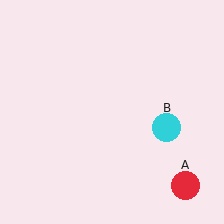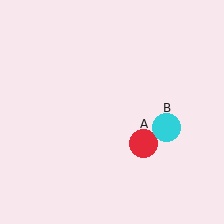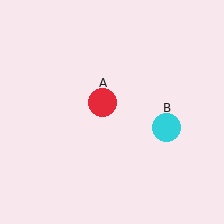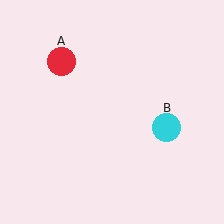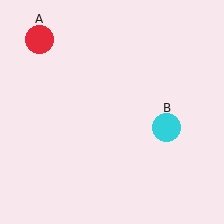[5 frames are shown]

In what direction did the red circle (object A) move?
The red circle (object A) moved up and to the left.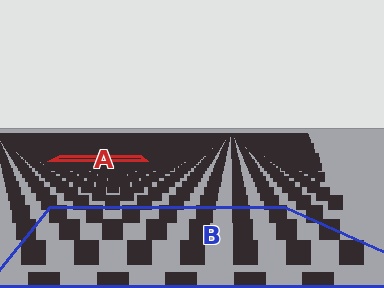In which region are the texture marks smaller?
The texture marks are smaller in region A, because it is farther away.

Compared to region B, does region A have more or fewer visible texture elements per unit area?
Region A has more texture elements per unit area — they are packed more densely because it is farther away.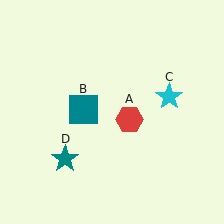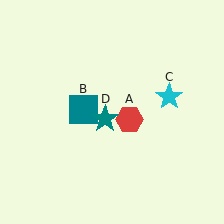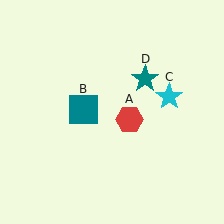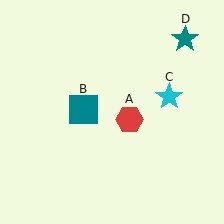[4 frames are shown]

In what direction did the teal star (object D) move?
The teal star (object D) moved up and to the right.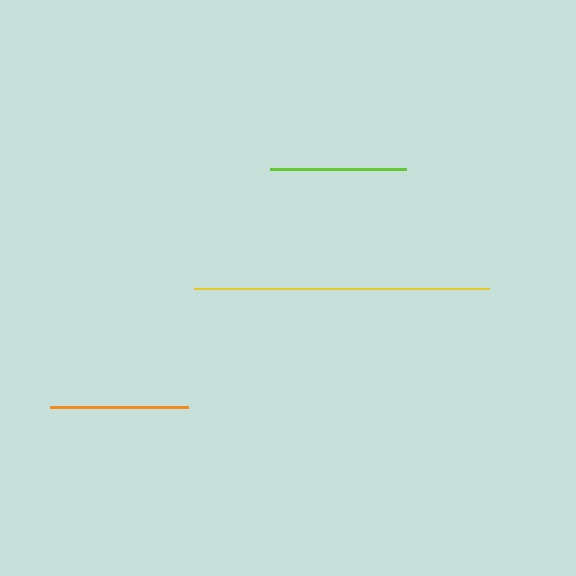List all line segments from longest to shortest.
From longest to shortest: yellow, orange, lime.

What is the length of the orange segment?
The orange segment is approximately 138 pixels long.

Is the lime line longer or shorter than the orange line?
The orange line is longer than the lime line.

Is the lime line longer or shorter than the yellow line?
The yellow line is longer than the lime line.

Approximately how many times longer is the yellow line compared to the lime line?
The yellow line is approximately 2.2 times the length of the lime line.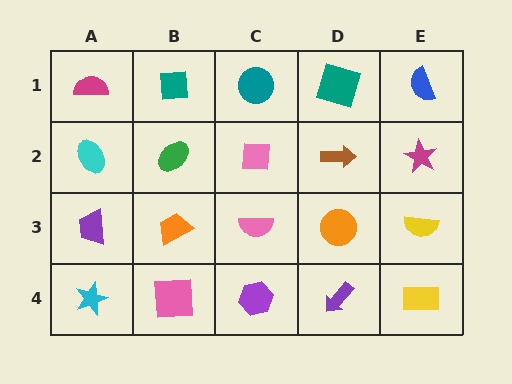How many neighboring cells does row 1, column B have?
3.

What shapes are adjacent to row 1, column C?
A pink square (row 2, column C), a teal square (row 1, column B), a teal square (row 1, column D).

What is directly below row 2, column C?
A pink semicircle.